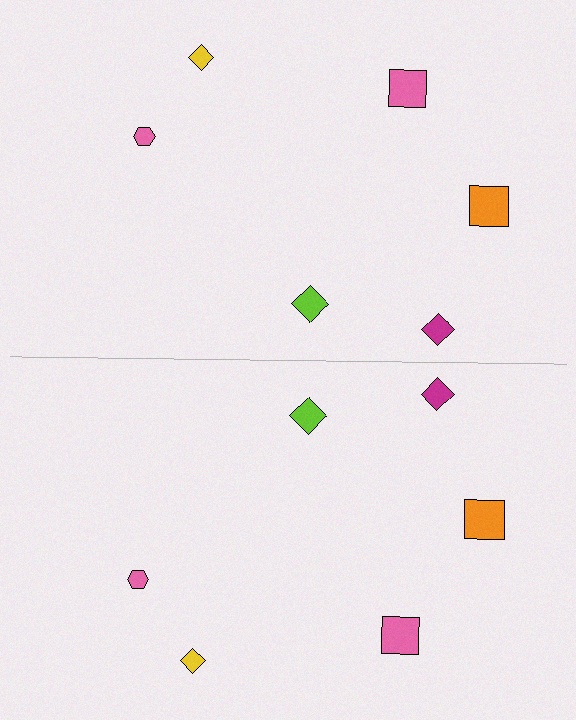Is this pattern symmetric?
Yes, this pattern has bilateral (reflection) symmetry.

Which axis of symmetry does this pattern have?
The pattern has a horizontal axis of symmetry running through the center of the image.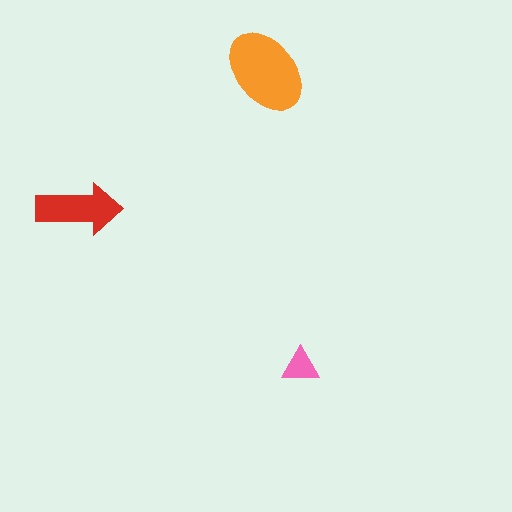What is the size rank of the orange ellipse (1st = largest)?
1st.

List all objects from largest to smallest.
The orange ellipse, the red arrow, the pink triangle.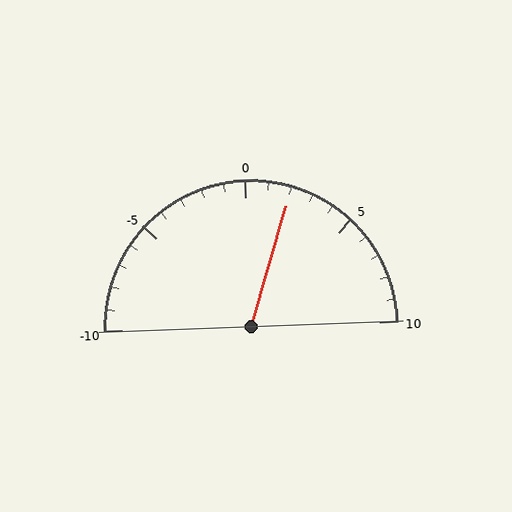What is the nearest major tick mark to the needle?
The nearest major tick mark is 0.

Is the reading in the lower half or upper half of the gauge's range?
The reading is in the upper half of the range (-10 to 10).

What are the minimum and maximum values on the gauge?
The gauge ranges from -10 to 10.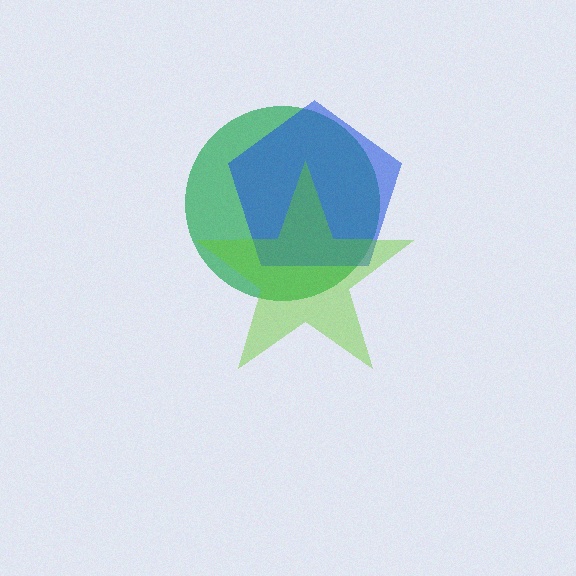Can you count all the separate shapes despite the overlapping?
Yes, there are 3 separate shapes.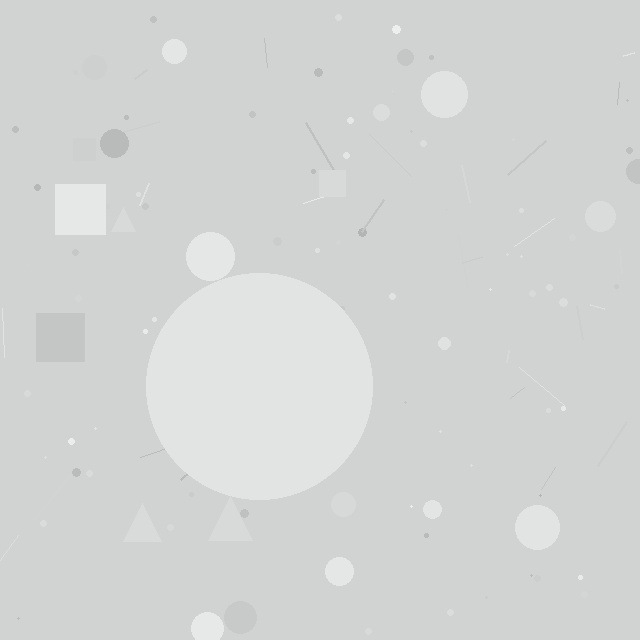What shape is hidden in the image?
A circle is hidden in the image.